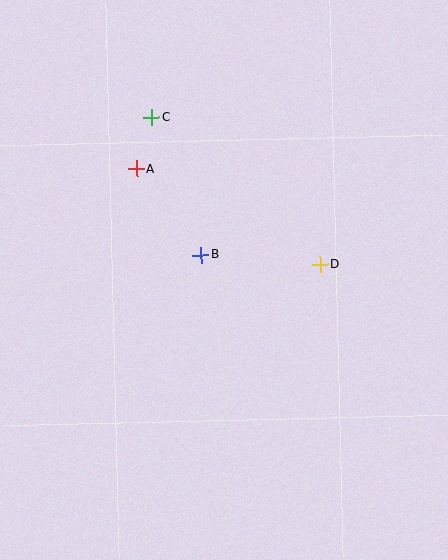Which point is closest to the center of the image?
Point B at (201, 255) is closest to the center.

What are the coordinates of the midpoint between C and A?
The midpoint between C and A is at (144, 143).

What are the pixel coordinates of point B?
Point B is at (201, 255).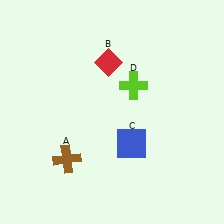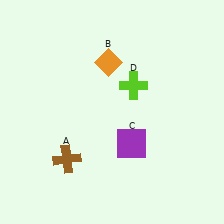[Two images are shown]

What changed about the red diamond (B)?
In Image 1, B is red. In Image 2, it changed to orange.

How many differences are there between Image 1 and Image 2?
There are 2 differences between the two images.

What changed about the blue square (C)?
In Image 1, C is blue. In Image 2, it changed to purple.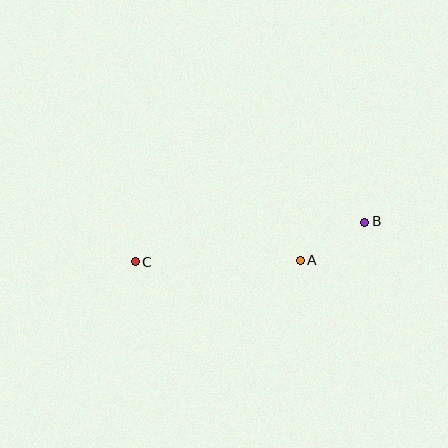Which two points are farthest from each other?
Points B and C are farthest from each other.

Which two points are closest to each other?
Points A and B are closest to each other.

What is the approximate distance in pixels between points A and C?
The distance between A and C is approximately 165 pixels.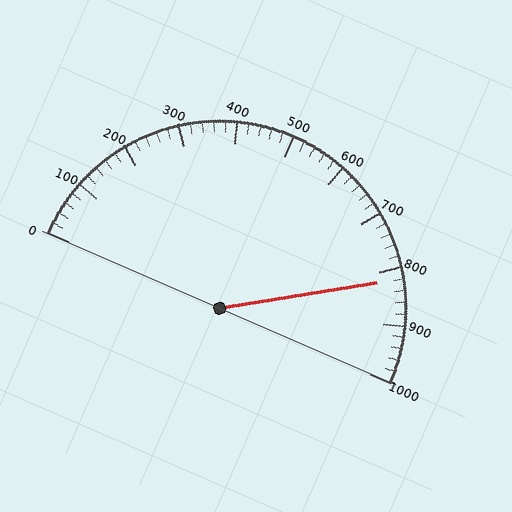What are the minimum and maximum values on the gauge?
The gauge ranges from 0 to 1000.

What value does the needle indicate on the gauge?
The needle indicates approximately 820.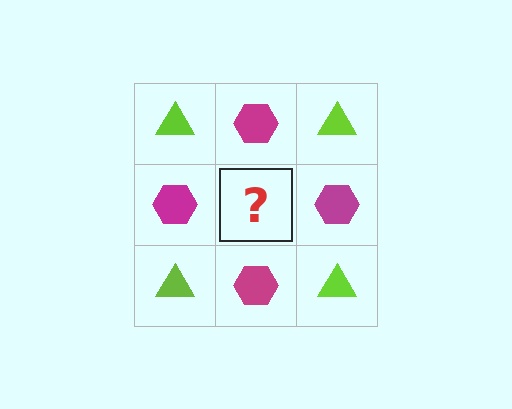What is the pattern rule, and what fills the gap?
The rule is that it alternates lime triangle and magenta hexagon in a checkerboard pattern. The gap should be filled with a lime triangle.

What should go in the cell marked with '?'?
The missing cell should contain a lime triangle.